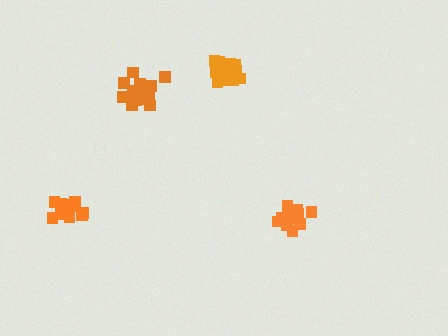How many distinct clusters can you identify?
There are 4 distinct clusters.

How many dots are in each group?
Group 1: 16 dots, Group 2: 18 dots, Group 3: 14 dots, Group 4: 13 dots (61 total).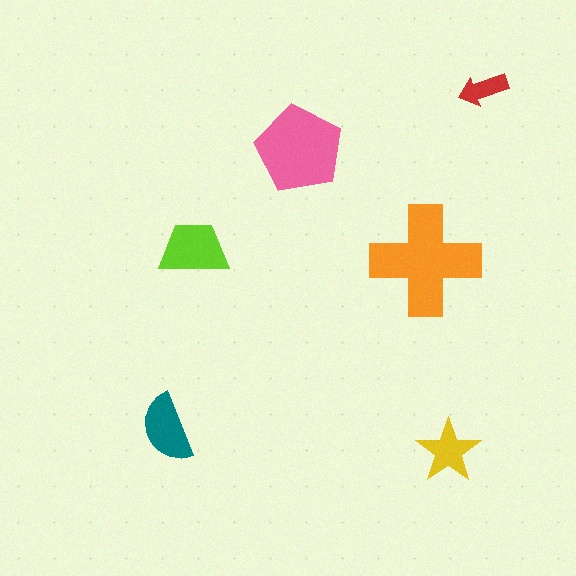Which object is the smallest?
The red arrow.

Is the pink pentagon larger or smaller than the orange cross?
Smaller.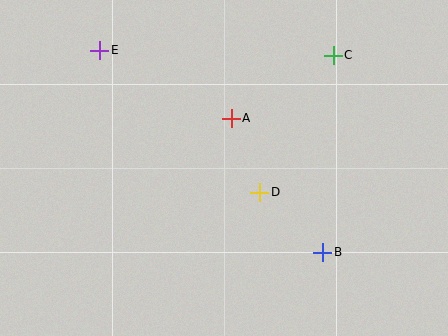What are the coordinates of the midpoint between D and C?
The midpoint between D and C is at (296, 124).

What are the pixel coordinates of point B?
Point B is at (323, 252).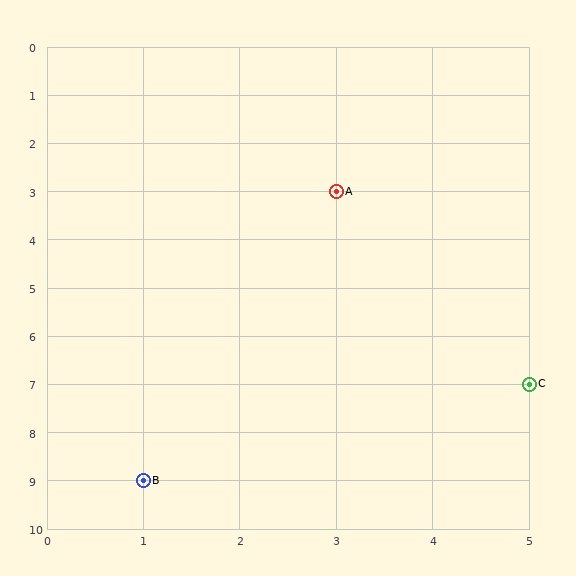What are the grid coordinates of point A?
Point A is at grid coordinates (3, 3).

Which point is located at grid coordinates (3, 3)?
Point A is at (3, 3).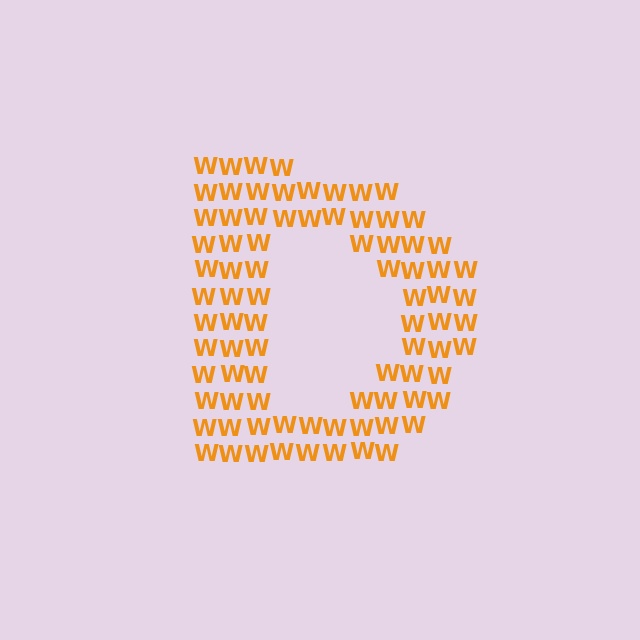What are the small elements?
The small elements are letter W's.